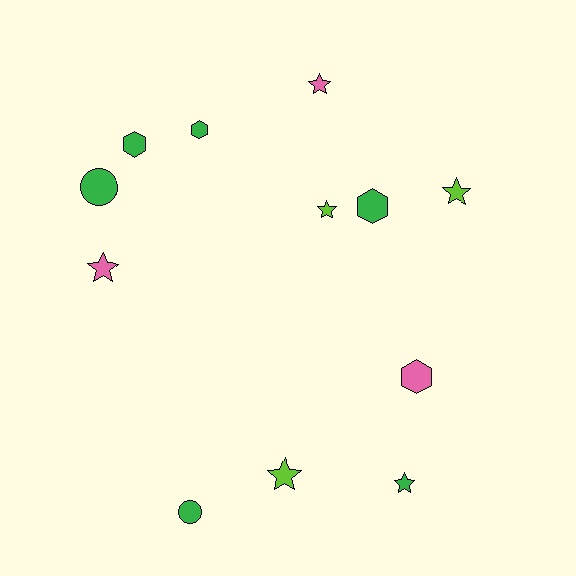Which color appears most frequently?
Green, with 6 objects.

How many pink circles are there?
There are no pink circles.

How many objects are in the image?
There are 12 objects.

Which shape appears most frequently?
Star, with 6 objects.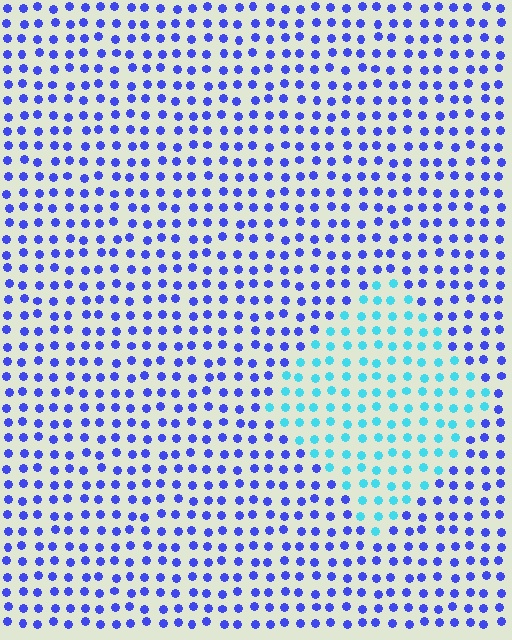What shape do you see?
I see a diamond.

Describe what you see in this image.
The image is filled with small blue elements in a uniform arrangement. A diamond-shaped region is visible where the elements are tinted to a slightly different hue, forming a subtle color boundary.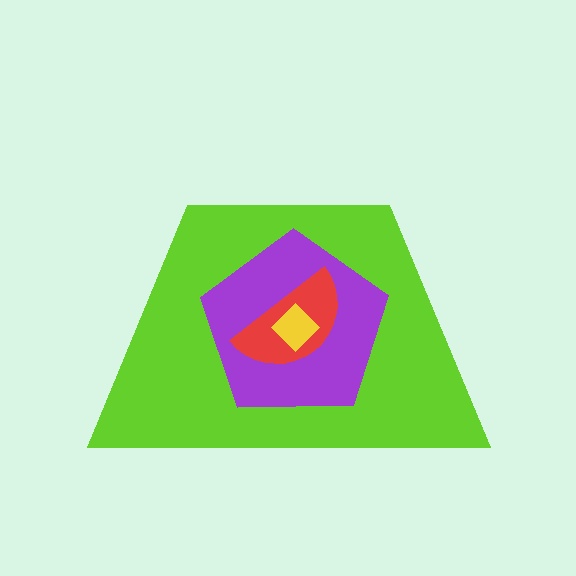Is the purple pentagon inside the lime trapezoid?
Yes.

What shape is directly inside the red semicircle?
The yellow diamond.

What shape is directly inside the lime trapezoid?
The purple pentagon.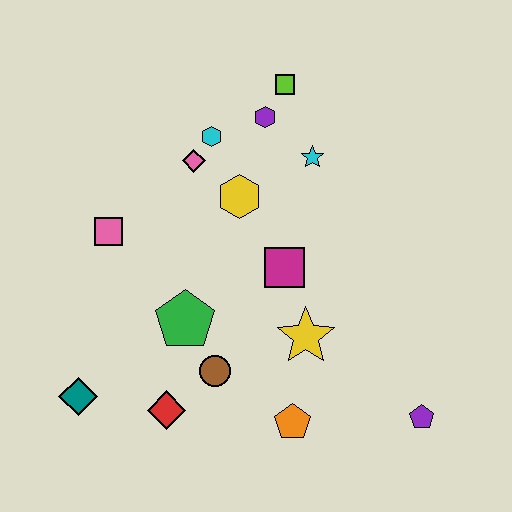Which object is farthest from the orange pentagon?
The lime square is farthest from the orange pentagon.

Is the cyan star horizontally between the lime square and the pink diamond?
No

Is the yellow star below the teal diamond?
No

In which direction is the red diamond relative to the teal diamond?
The red diamond is to the right of the teal diamond.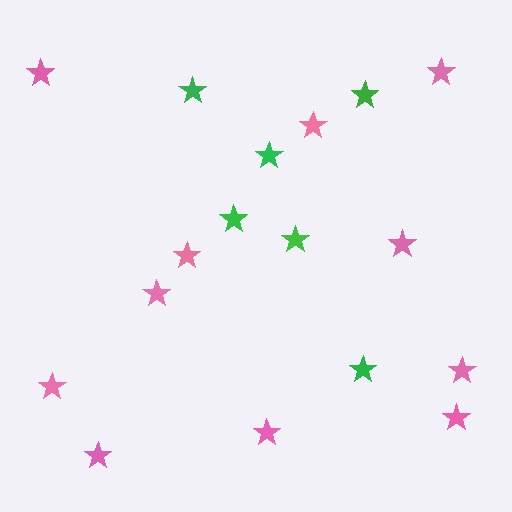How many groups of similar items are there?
There are 2 groups: one group of pink stars (11) and one group of green stars (6).